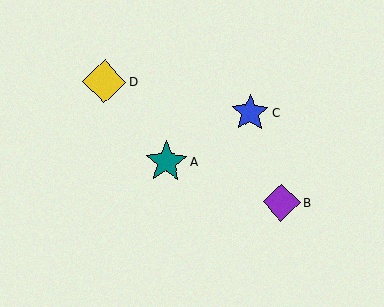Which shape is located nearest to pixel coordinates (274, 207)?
The purple diamond (labeled B) at (281, 202) is nearest to that location.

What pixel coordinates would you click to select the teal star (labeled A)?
Click at (166, 162) to select the teal star A.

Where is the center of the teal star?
The center of the teal star is at (166, 162).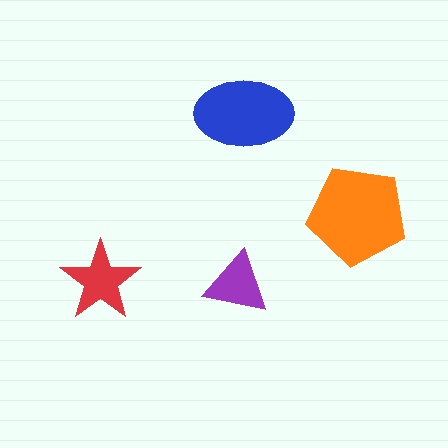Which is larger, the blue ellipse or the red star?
The blue ellipse.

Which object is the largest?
The orange pentagon.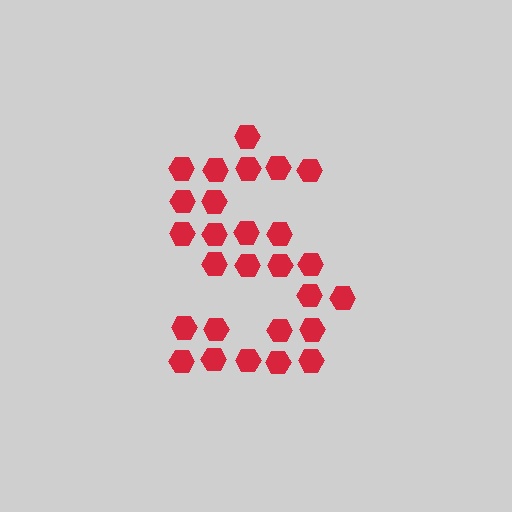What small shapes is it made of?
It is made of small hexagons.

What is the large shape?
The large shape is the letter S.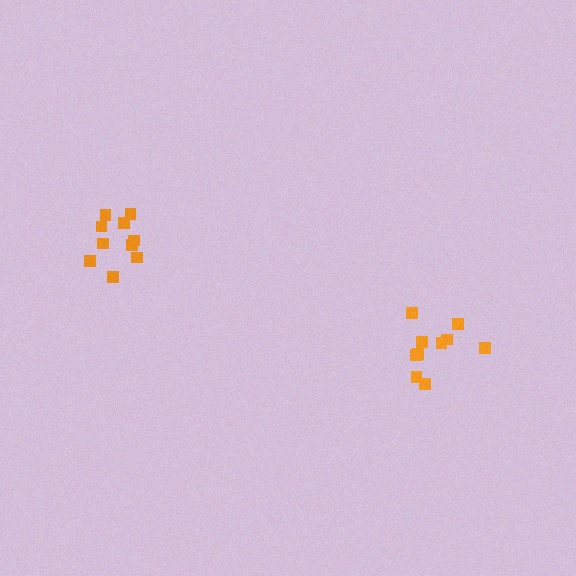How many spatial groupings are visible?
There are 2 spatial groupings.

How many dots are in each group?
Group 1: 10 dots, Group 2: 10 dots (20 total).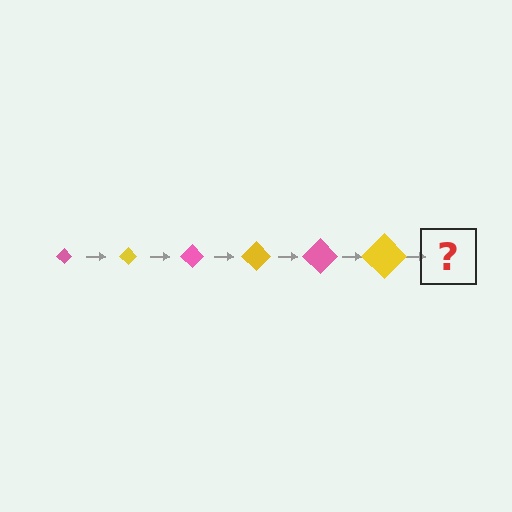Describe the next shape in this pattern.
It should be a pink diamond, larger than the previous one.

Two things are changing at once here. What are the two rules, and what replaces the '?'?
The two rules are that the diamond grows larger each step and the color cycles through pink and yellow. The '?' should be a pink diamond, larger than the previous one.